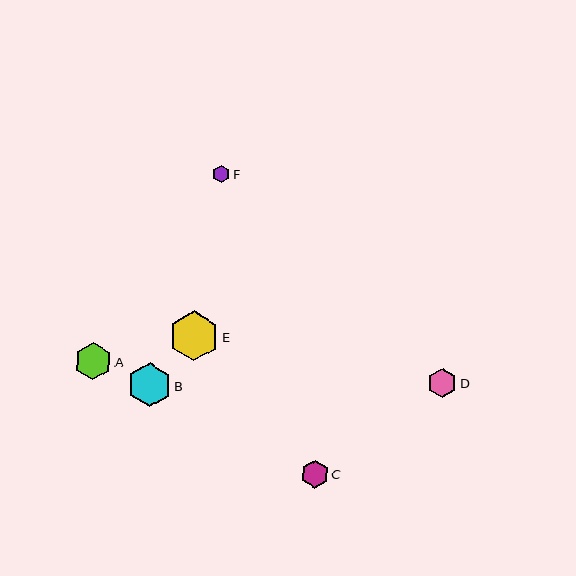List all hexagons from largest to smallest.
From largest to smallest: E, B, A, D, C, F.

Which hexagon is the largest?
Hexagon E is the largest with a size of approximately 50 pixels.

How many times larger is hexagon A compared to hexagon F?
Hexagon A is approximately 2.1 times the size of hexagon F.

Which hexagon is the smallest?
Hexagon F is the smallest with a size of approximately 17 pixels.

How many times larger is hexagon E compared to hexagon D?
Hexagon E is approximately 1.7 times the size of hexagon D.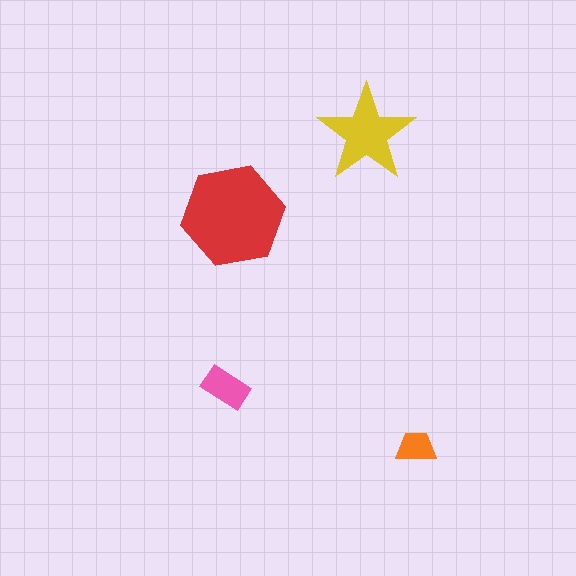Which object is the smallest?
The orange trapezoid.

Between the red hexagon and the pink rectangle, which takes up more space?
The red hexagon.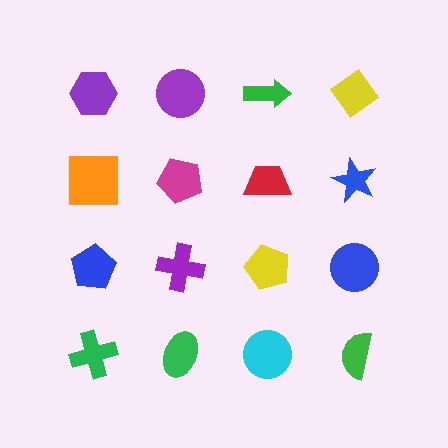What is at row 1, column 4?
A yellow diamond.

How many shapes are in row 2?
4 shapes.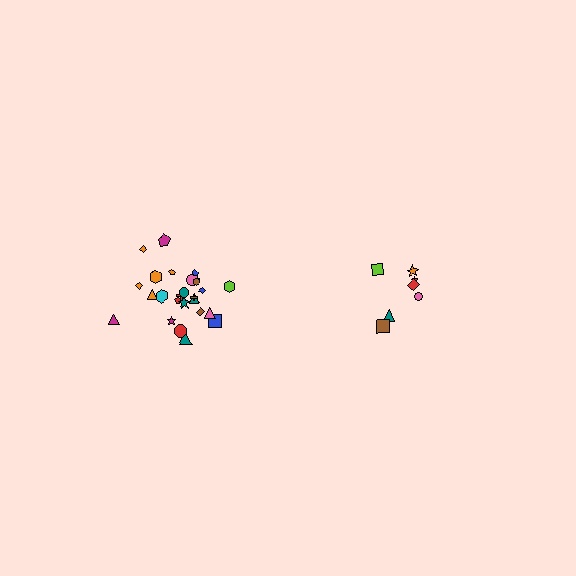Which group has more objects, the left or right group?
The left group.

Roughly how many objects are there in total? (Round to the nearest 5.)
Roughly 30 objects in total.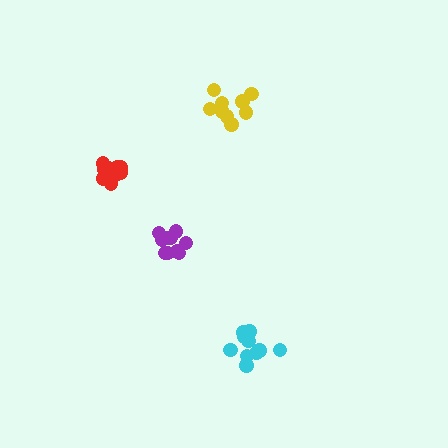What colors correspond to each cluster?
The clusters are colored: cyan, yellow, red, purple.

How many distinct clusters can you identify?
There are 4 distinct clusters.